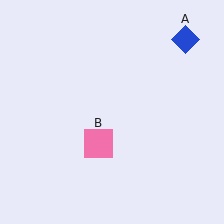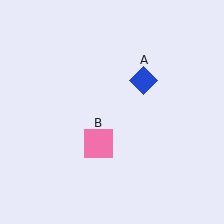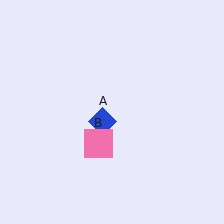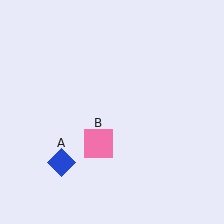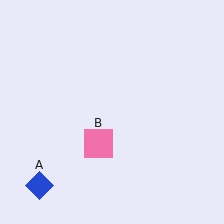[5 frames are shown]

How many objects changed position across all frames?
1 object changed position: blue diamond (object A).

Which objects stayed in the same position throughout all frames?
Pink square (object B) remained stationary.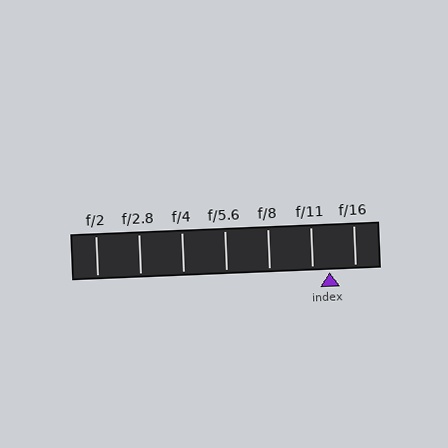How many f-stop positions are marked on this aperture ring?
There are 7 f-stop positions marked.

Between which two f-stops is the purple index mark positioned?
The index mark is between f/11 and f/16.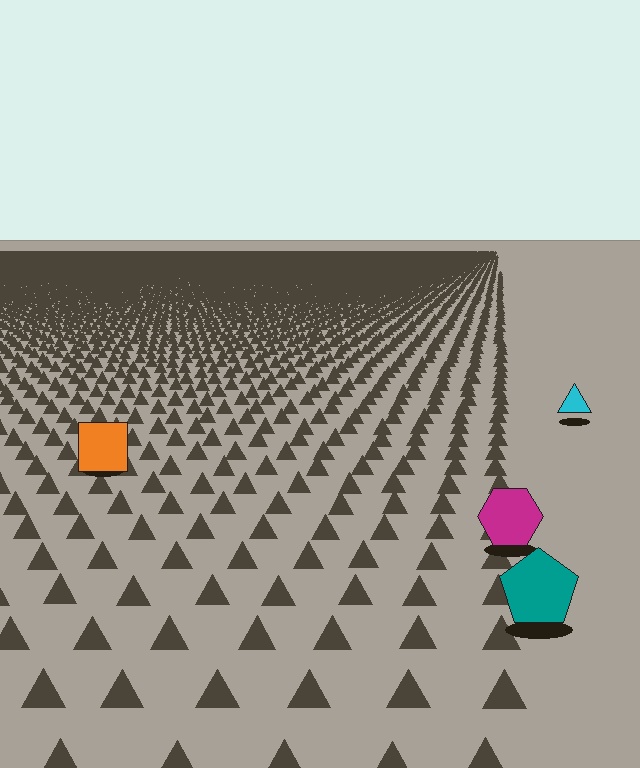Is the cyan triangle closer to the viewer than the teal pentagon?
No. The teal pentagon is closer — you can tell from the texture gradient: the ground texture is coarser near it.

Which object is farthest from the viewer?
The cyan triangle is farthest from the viewer. It appears smaller and the ground texture around it is denser.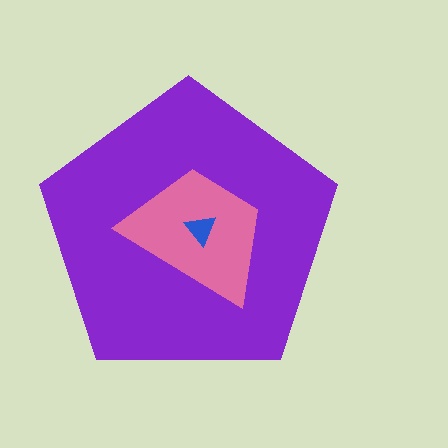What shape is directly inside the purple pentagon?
The pink trapezoid.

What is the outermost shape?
The purple pentagon.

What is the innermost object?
The blue triangle.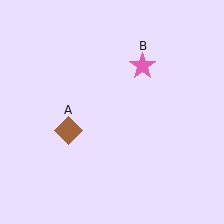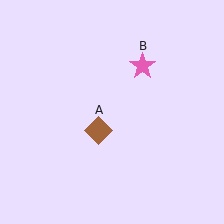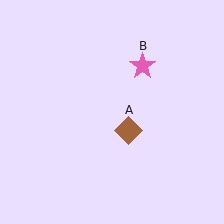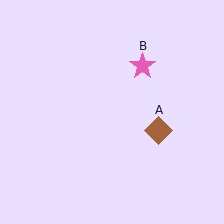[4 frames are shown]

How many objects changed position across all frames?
1 object changed position: brown diamond (object A).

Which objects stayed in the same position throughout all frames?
Pink star (object B) remained stationary.